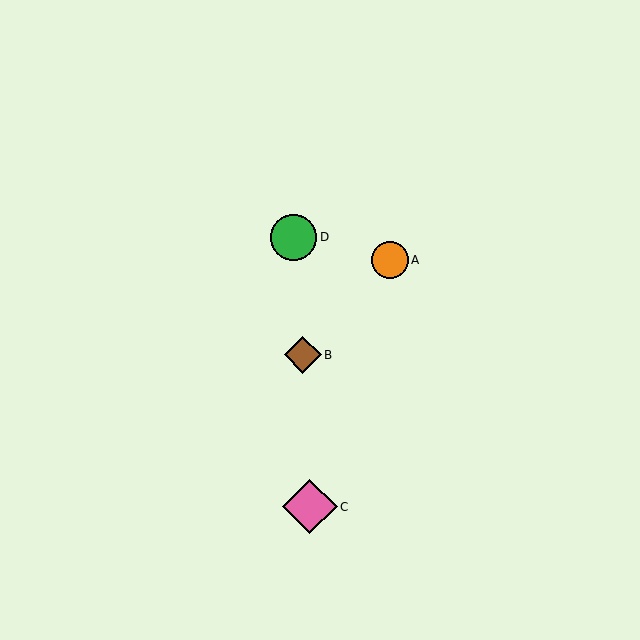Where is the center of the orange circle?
The center of the orange circle is at (390, 260).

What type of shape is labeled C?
Shape C is a pink diamond.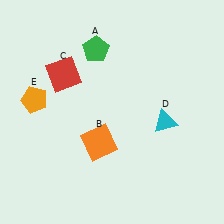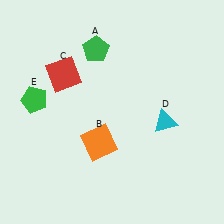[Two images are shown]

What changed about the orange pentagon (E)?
In Image 1, E is orange. In Image 2, it changed to green.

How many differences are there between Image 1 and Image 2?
There is 1 difference between the two images.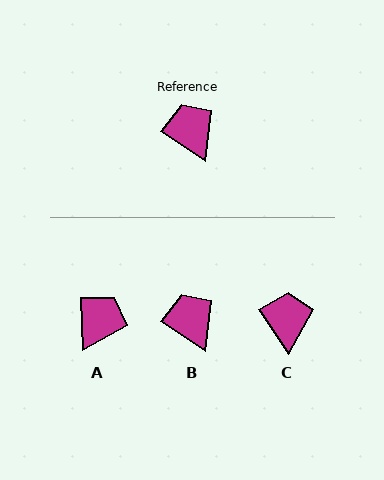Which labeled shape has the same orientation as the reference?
B.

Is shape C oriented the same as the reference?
No, it is off by about 22 degrees.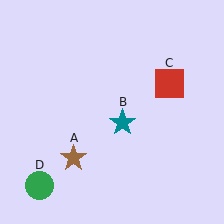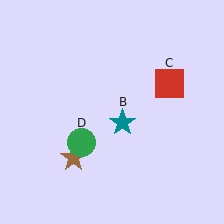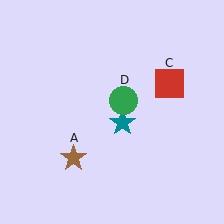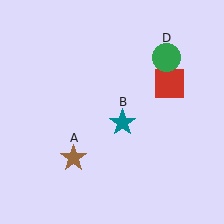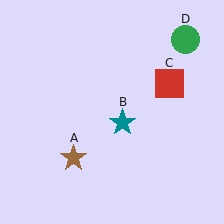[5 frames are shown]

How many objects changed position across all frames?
1 object changed position: green circle (object D).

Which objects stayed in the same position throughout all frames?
Brown star (object A) and teal star (object B) and red square (object C) remained stationary.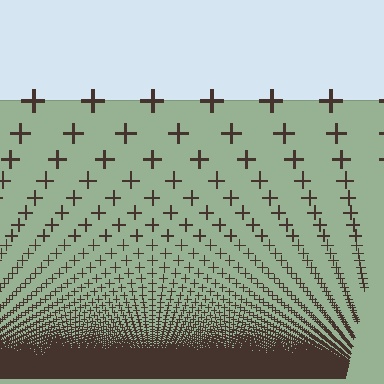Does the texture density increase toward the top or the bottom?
Density increases toward the bottom.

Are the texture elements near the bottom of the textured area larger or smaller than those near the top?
Smaller. The gradient is inverted — elements near the bottom are smaller and denser.